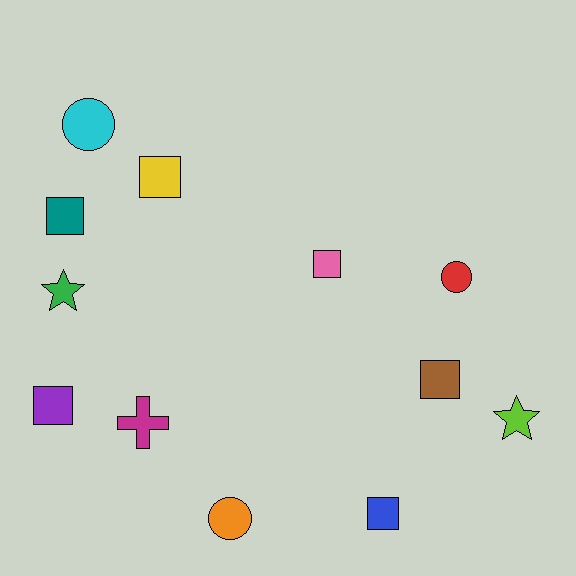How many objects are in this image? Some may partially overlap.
There are 12 objects.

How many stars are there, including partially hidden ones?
There are 2 stars.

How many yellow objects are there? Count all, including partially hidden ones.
There is 1 yellow object.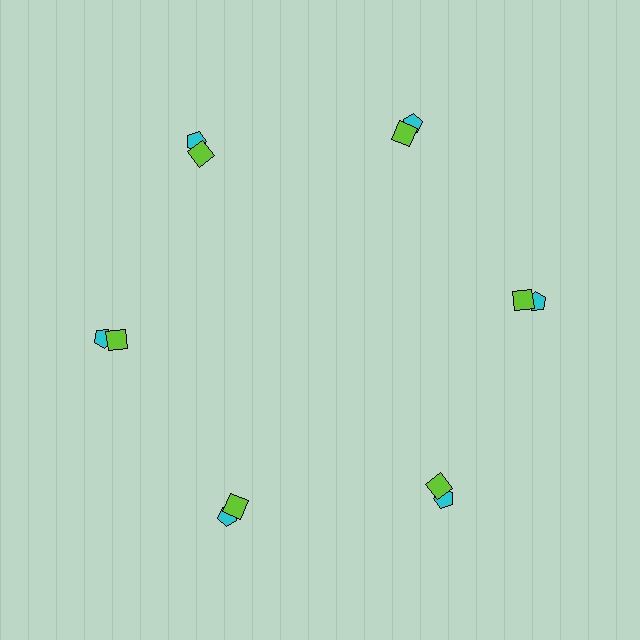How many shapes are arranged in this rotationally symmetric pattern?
There are 12 shapes, arranged in 6 groups of 2.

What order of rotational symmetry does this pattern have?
This pattern has 6-fold rotational symmetry.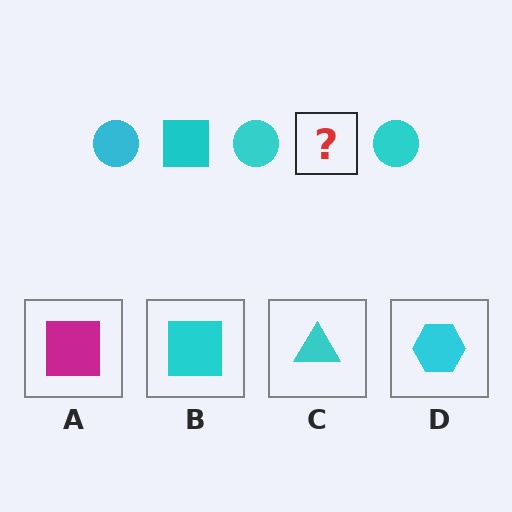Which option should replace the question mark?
Option B.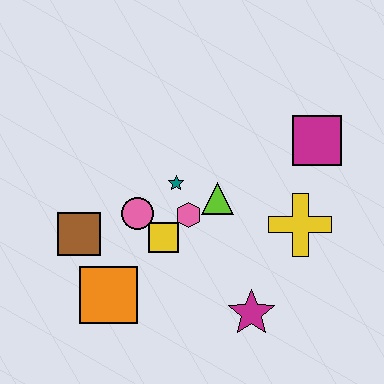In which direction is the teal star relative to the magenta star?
The teal star is above the magenta star.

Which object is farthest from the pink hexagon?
The magenta square is farthest from the pink hexagon.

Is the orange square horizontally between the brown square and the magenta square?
Yes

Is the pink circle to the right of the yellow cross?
No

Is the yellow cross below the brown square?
No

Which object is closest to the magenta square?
The yellow cross is closest to the magenta square.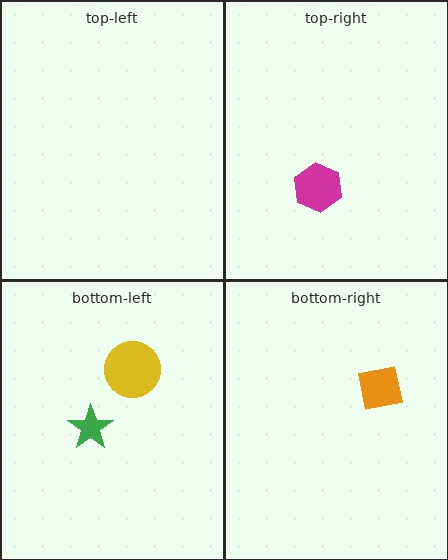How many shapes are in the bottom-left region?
2.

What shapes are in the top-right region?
The magenta hexagon.